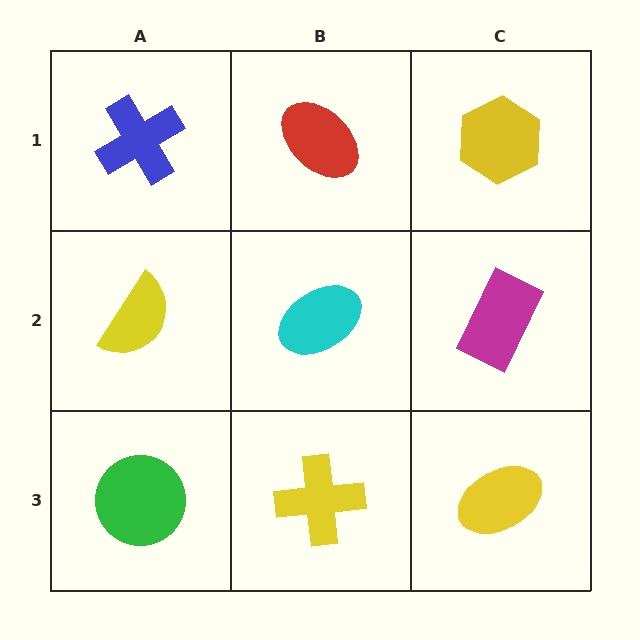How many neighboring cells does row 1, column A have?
2.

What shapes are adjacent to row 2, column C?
A yellow hexagon (row 1, column C), a yellow ellipse (row 3, column C), a cyan ellipse (row 2, column B).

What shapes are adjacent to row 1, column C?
A magenta rectangle (row 2, column C), a red ellipse (row 1, column B).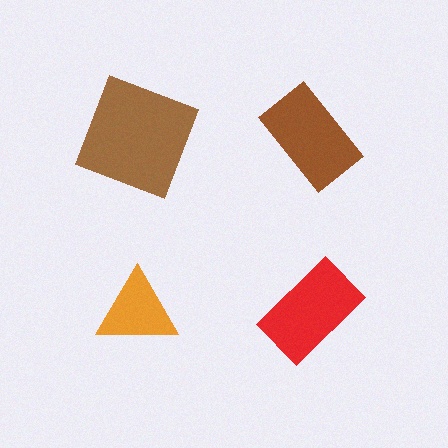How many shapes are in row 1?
2 shapes.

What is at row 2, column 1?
An orange triangle.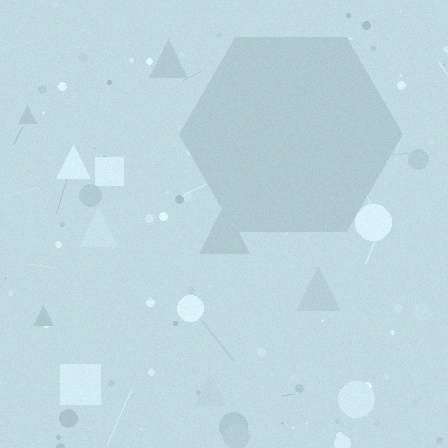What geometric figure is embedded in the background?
A hexagon is embedded in the background.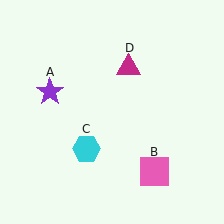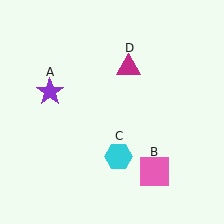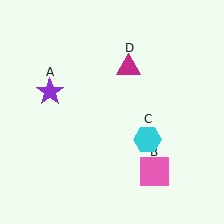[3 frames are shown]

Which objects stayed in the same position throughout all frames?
Purple star (object A) and pink square (object B) and magenta triangle (object D) remained stationary.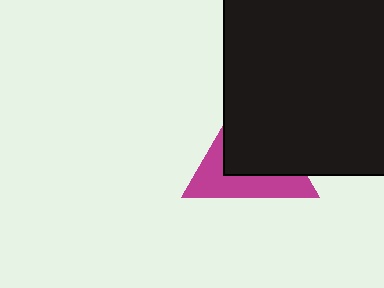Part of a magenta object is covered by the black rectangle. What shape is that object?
It is a triangle.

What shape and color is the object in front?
The object in front is a black rectangle.